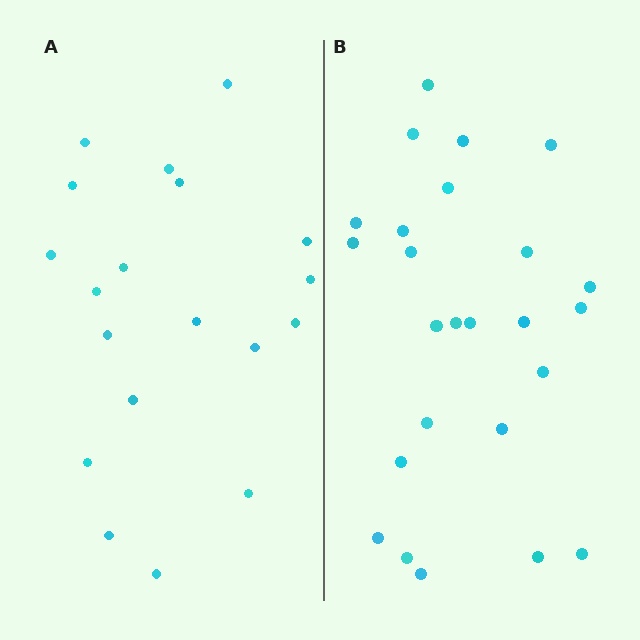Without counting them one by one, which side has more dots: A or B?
Region B (the right region) has more dots.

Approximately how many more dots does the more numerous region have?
Region B has about 6 more dots than region A.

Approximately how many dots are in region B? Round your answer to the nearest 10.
About 20 dots. (The exact count is 25, which rounds to 20.)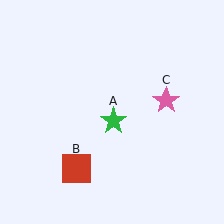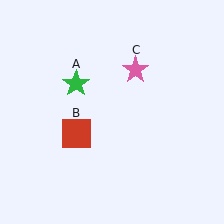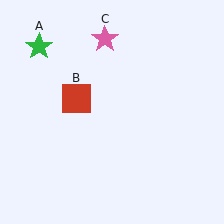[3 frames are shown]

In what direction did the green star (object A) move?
The green star (object A) moved up and to the left.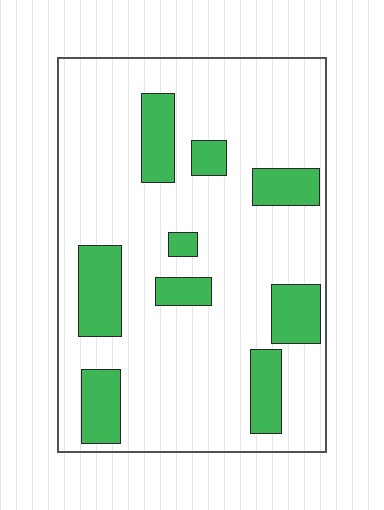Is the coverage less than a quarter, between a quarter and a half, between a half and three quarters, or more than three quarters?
Less than a quarter.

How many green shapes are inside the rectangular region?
9.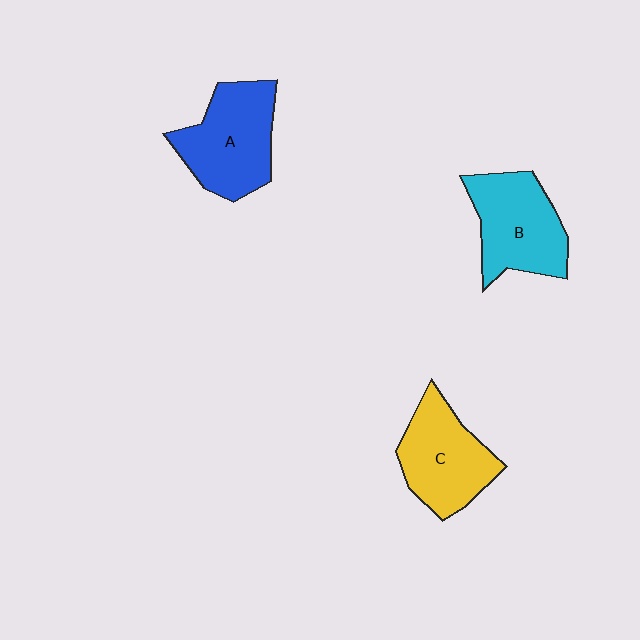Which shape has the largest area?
Shape A (blue).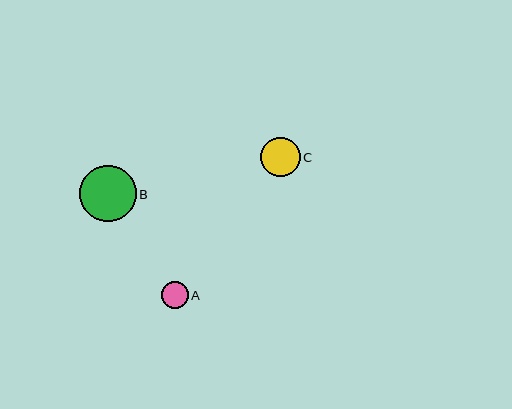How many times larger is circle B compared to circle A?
Circle B is approximately 2.1 times the size of circle A.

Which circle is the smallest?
Circle A is the smallest with a size of approximately 27 pixels.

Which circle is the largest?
Circle B is the largest with a size of approximately 56 pixels.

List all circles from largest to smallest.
From largest to smallest: B, C, A.